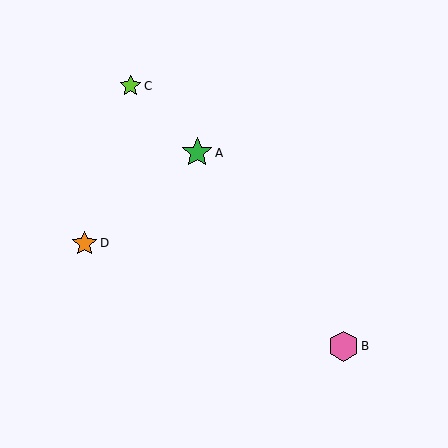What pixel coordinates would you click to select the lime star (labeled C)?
Click at (130, 86) to select the lime star C.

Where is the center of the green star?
The center of the green star is at (197, 153).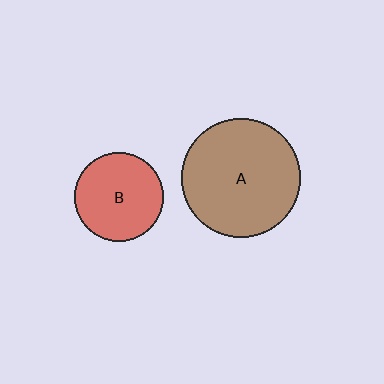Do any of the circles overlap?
No, none of the circles overlap.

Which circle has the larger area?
Circle A (brown).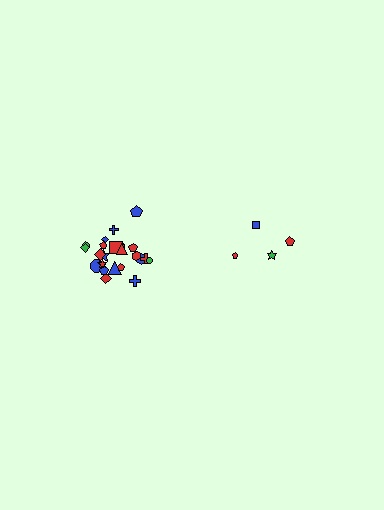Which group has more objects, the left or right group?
The left group.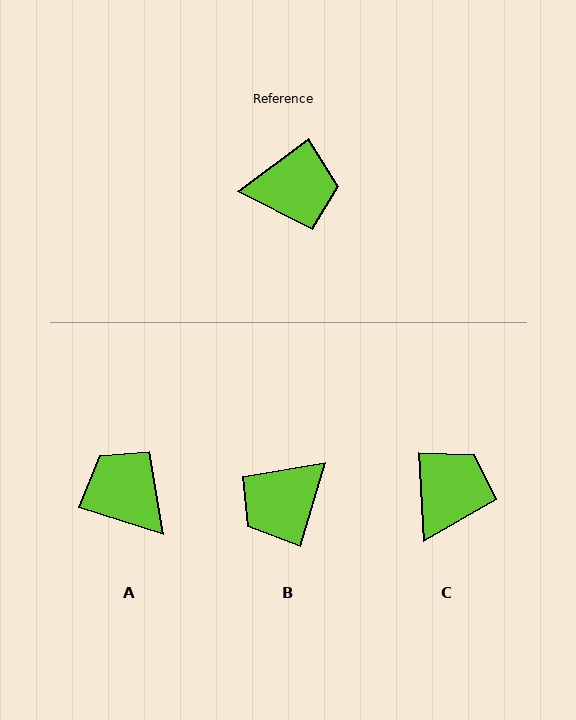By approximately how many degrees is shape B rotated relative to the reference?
Approximately 143 degrees clockwise.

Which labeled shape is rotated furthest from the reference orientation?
B, about 143 degrees away.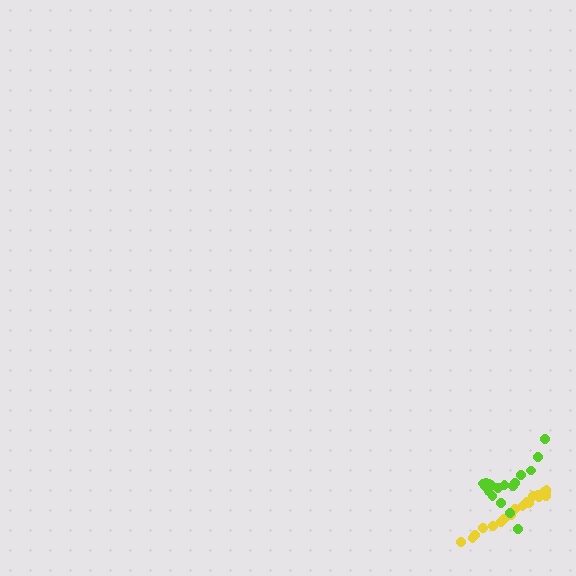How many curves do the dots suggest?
There are 2 distinct paths.